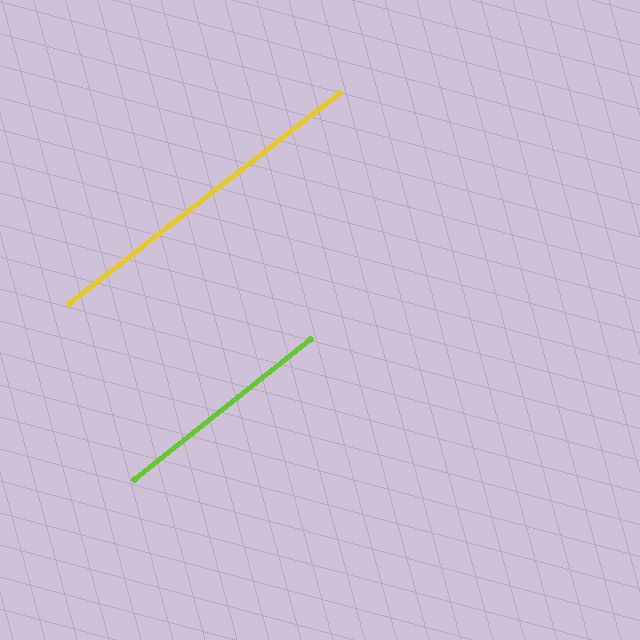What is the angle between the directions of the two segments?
Approximately 0 degrees.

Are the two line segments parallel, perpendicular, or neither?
Parallel — their directions differ by only 0.4°.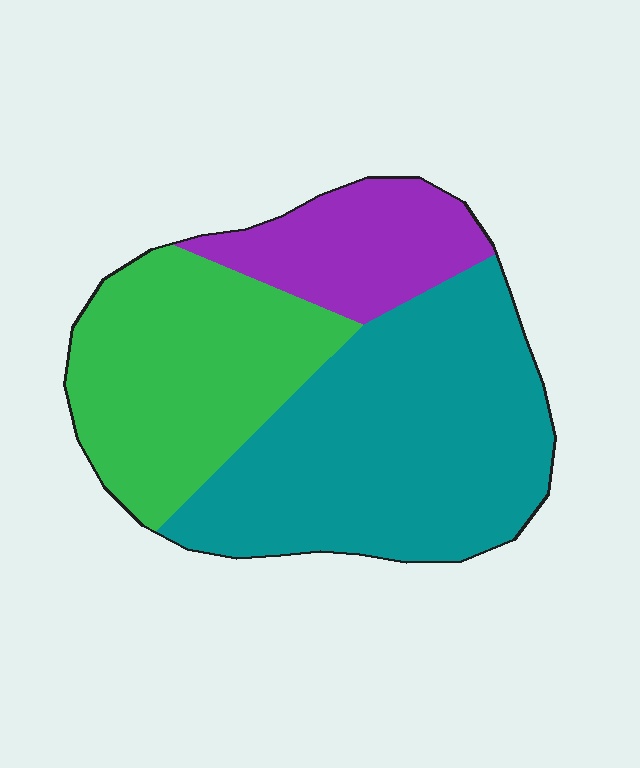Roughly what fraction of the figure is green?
Green takes up about one third (1/3) of the figure.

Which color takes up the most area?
Teal, at roughly 50%.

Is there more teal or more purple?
Teal.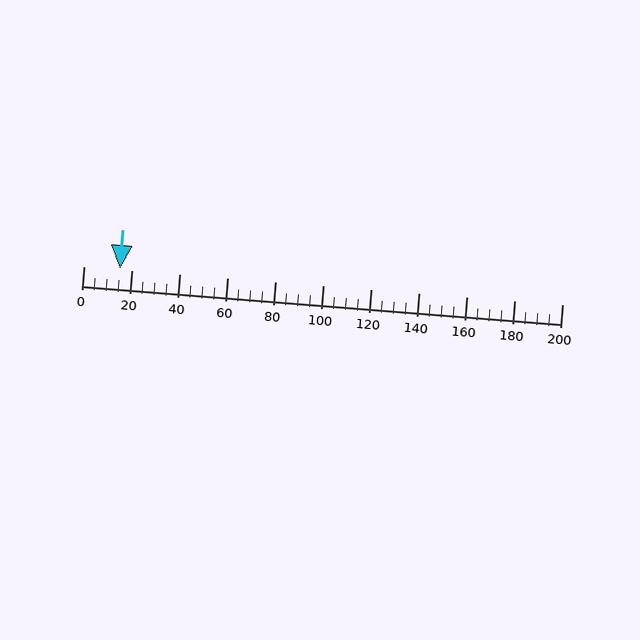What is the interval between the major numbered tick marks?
The major tick marks are spaced 20 units apart.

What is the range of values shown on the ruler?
The ruler shows values from 0 to 200.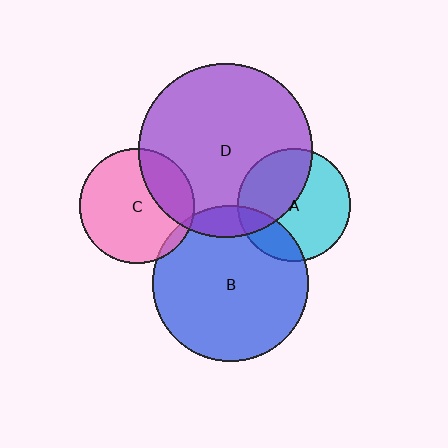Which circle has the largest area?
Circle D (purple).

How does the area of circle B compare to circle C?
Approximately 1.8 times.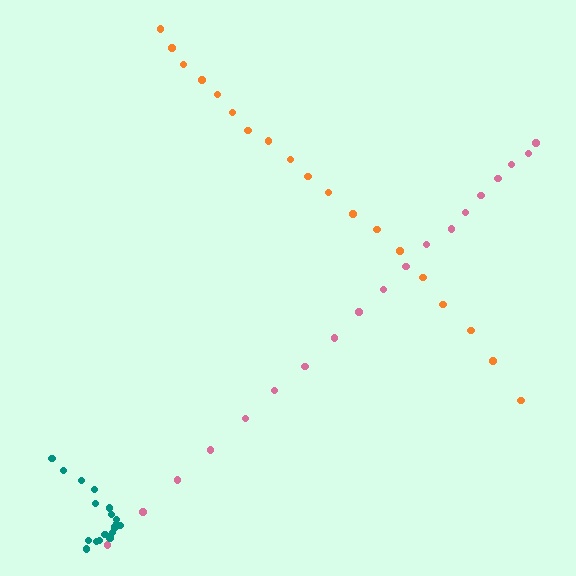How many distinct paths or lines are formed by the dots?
There are 3 distinct paths.